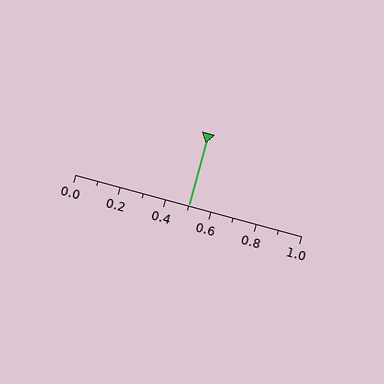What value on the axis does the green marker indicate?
The marker indicates approximately 0.5.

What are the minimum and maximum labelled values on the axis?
The axis runs from 0.0 to 1.0.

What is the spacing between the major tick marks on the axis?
The major ticks are spaced 0.2 apart.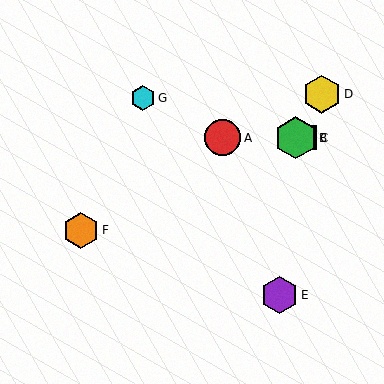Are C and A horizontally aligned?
Yes, both are at y≈138.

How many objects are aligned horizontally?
3 objects (A, B, C) are aligned horizontally.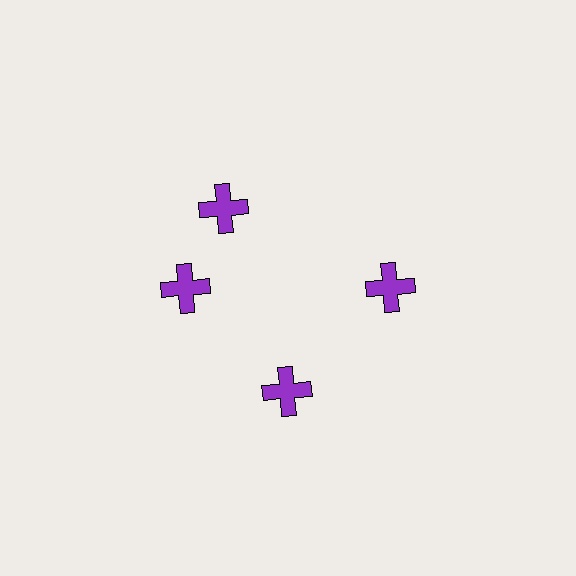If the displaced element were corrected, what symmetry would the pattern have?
It would have 4-fold rotational symmetry — the pattern would map onto itself every 90 degrees.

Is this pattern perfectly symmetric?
No. The 4 purple crosses are arranged in a ring, but one element near the 12 o'clock position is rotated out of alignment along the ring, breaking the 4-fold rotational symmetry.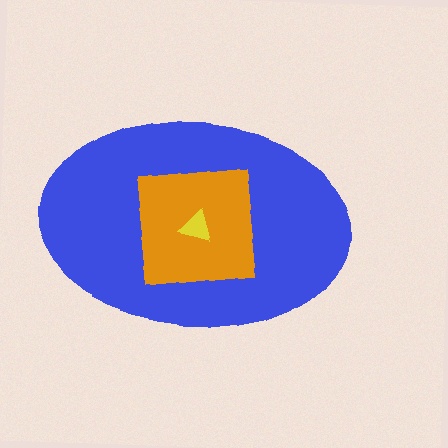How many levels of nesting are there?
3.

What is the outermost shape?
The blue ellipse.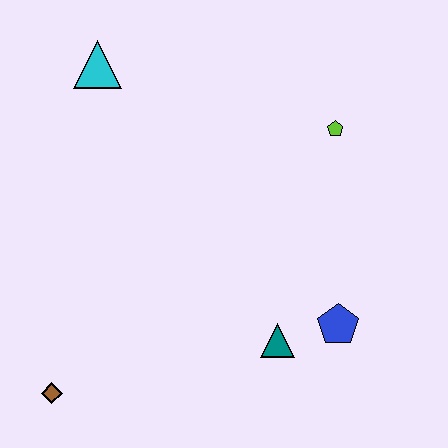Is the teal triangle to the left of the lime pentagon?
Yes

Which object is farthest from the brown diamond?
The lime pentagon is farthest from the brown diamond.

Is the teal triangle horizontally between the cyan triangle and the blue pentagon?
Yes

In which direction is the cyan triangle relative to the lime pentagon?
The cyan triangle is to the left of the lime pentagon.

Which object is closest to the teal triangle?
The blue pentagon is closest to the teal triangle.